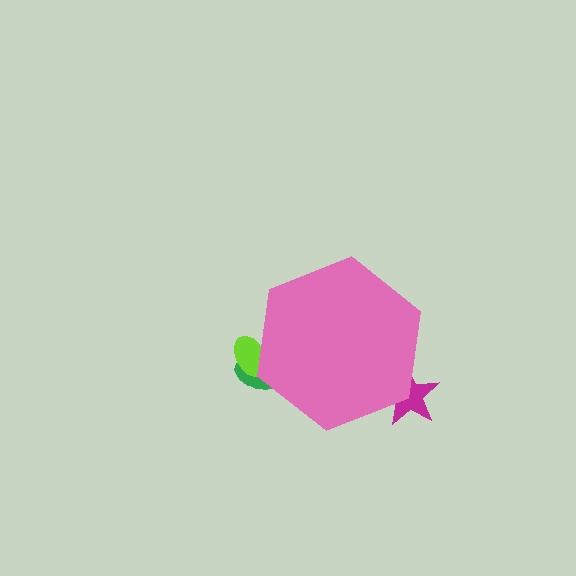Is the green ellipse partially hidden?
Yes, the green ellipse is partially hidden behind the pink hexagon.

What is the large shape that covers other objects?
A pink hexagon.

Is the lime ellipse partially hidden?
Yes, the lime ellipse is partially hidden behind the pink hexagon.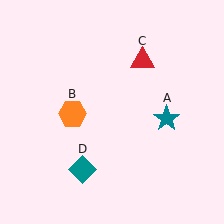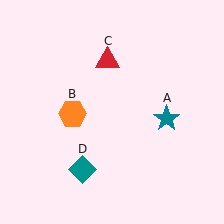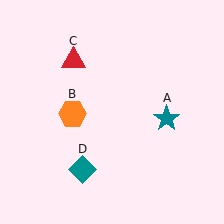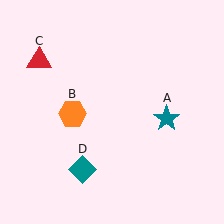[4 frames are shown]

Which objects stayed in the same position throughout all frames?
Teal star (object A) and orange hexagon (object B) and teal diamond (object D) remained stationary.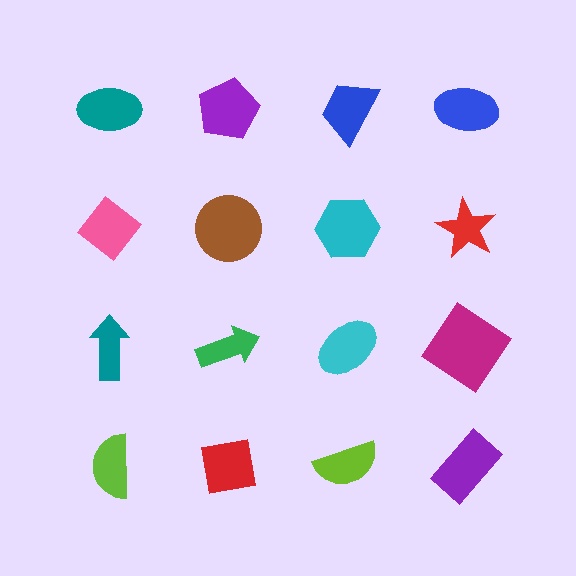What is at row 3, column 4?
A magenta diamond.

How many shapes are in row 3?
4 shapes.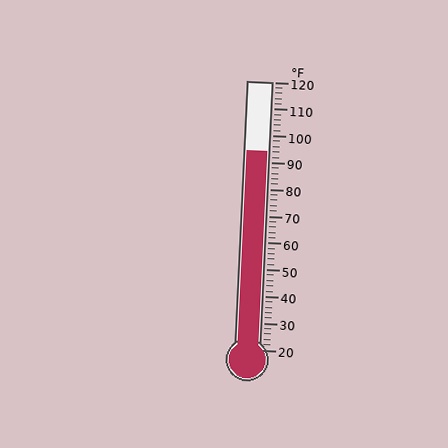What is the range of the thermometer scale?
The thermometer scale ranges from 20°F to 120°F.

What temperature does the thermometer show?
The thermometer shows approximately 94°F.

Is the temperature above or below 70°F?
The temperature is above 70°F.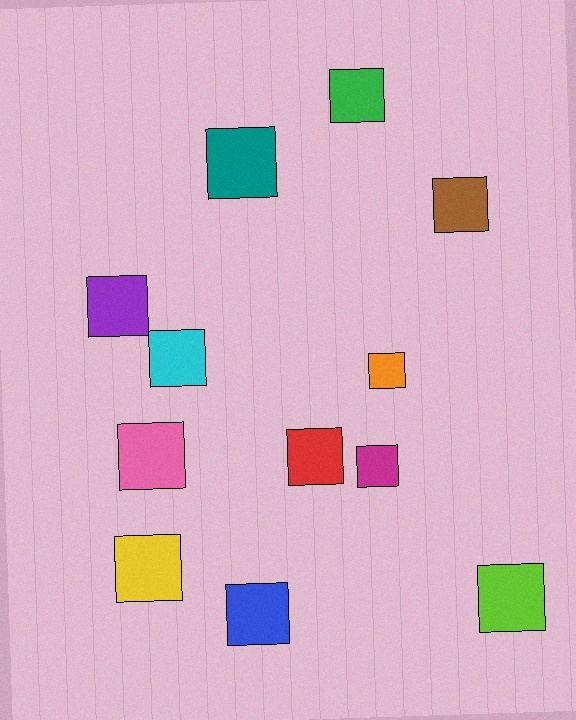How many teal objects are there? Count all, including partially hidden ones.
There is 1 teal object.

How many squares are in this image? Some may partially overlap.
There are 12 squares.